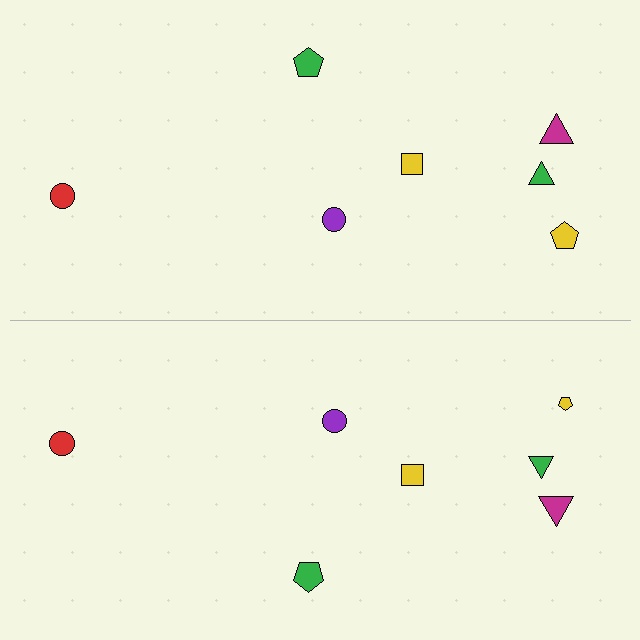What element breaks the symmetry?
The yellow pentagon on the bottom side has a different size than its mirror counterpart.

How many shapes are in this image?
There are 14 shapes in this image.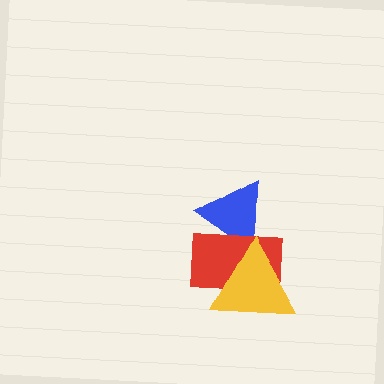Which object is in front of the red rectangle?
The yellow triangle is in front of the red rectangle.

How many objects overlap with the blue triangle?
2 objects overlap with the blue triangle.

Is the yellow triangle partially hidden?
No, no other shape covers it.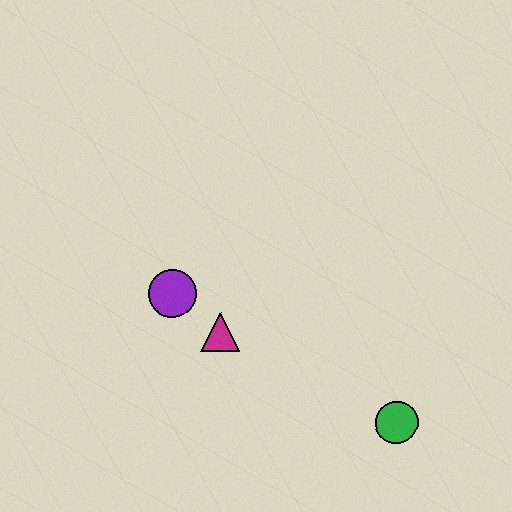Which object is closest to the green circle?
The magenta triangle is closest to the green circle.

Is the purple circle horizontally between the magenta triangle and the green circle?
No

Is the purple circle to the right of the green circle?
No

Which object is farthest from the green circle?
The purple circle is farthest from the green circle.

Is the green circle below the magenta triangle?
Yes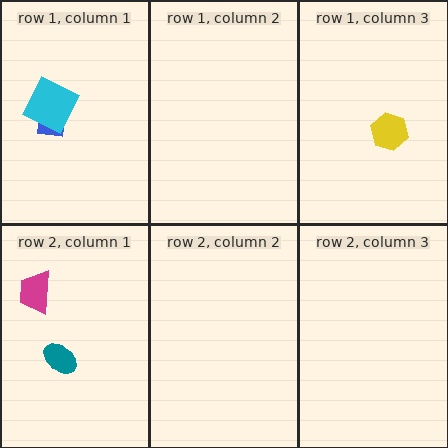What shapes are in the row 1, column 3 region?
The yellow hexagon.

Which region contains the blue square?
The row 1, column 1 region.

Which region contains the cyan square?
The row 1, column 1 region.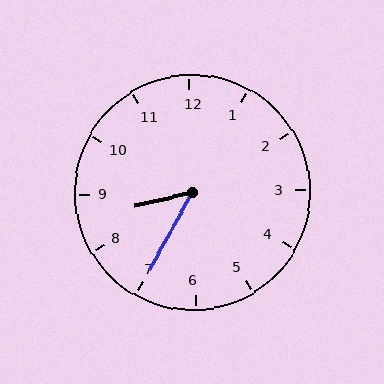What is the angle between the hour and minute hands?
Approximately 48 degrees.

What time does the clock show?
8:35.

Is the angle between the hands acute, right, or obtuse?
It is acute.